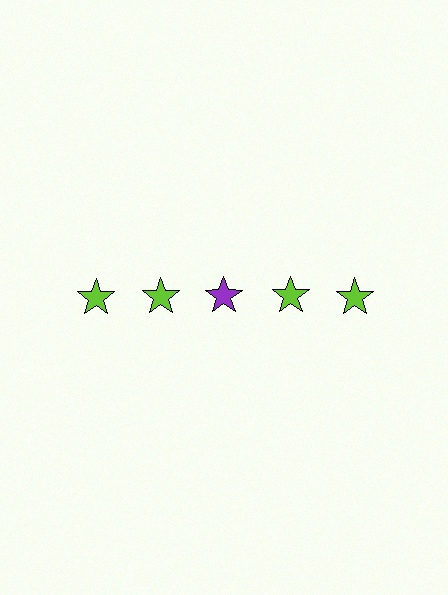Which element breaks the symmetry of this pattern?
The purple star in the top row, center column breaks the symmetry. All other shapes are lime stars.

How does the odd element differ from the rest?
It has a different color: purple instead of lime.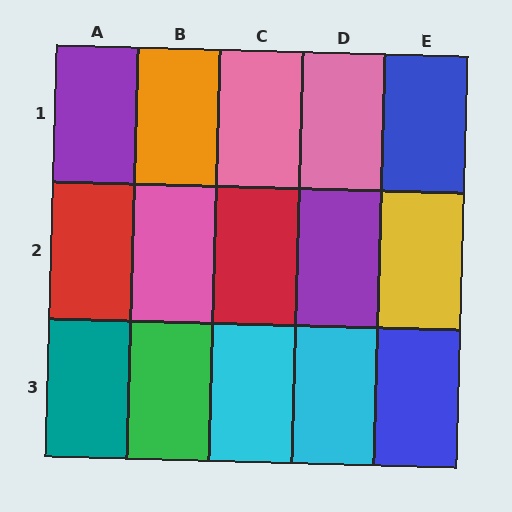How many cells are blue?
2 cells are blue.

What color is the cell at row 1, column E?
Blue.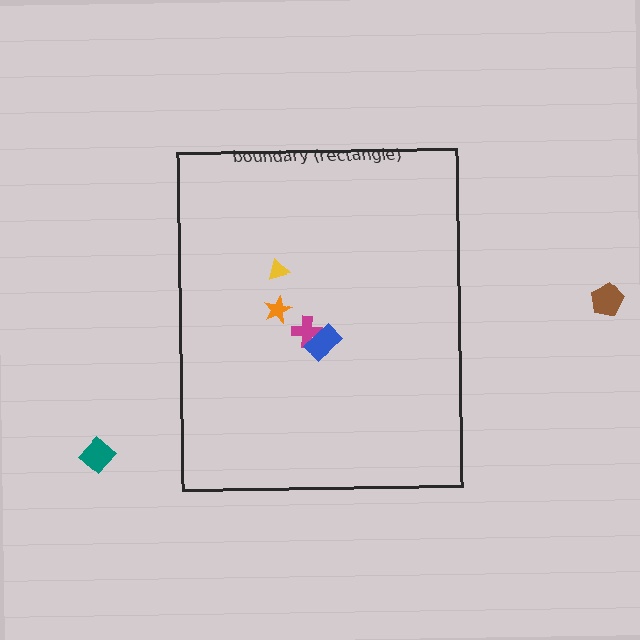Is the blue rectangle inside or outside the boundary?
Inside.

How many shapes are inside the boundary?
4 inside, 2 outside.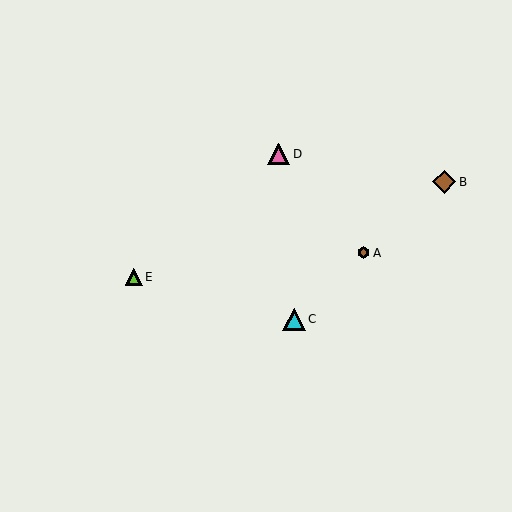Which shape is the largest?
The brown diamond (labeled B) is the largest.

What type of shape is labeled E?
Shape E is a lime triangle.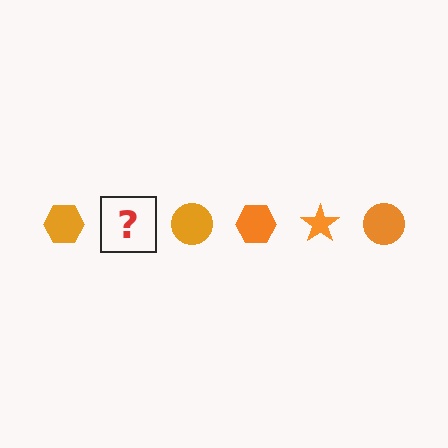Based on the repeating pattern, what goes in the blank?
The blank should be an orange star.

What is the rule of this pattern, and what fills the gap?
The rule is that the pattern cycles through hexagon, star, circle shapes in orange. The gap should be filled with an orange star.